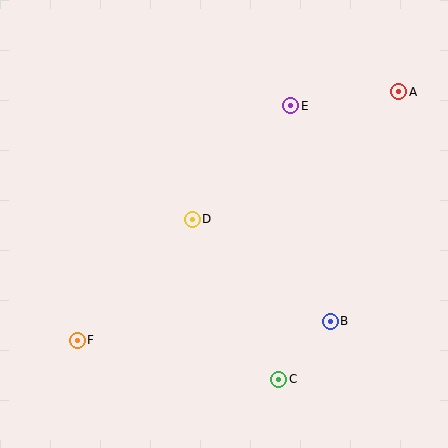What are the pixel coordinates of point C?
Point C is at (279, 379).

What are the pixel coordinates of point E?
Point E is at (291, 106).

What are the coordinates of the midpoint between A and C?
The midpoint between A and C is at (339, 235).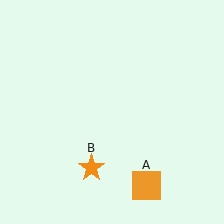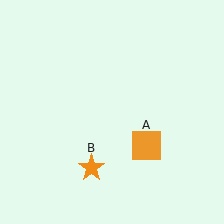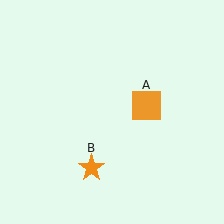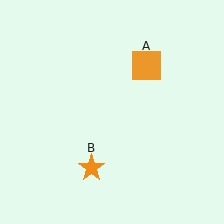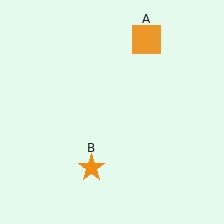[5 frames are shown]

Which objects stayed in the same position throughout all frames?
Orange star (object B) remained stationary.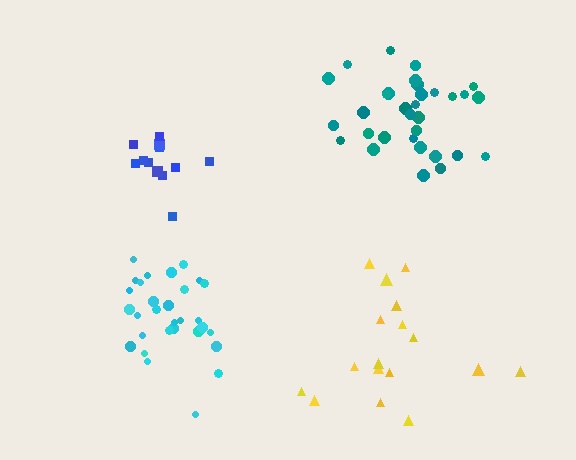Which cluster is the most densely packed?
Cyan.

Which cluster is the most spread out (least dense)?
Yellow.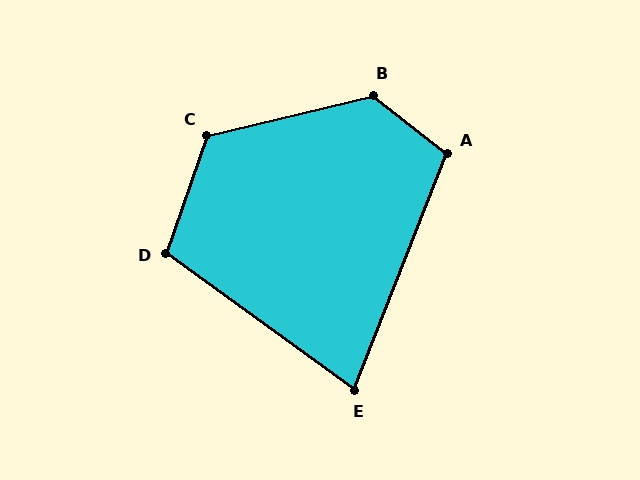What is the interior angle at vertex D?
Approximately 107 degrees (obtuse).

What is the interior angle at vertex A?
Approximately 107 degrees (obtuse).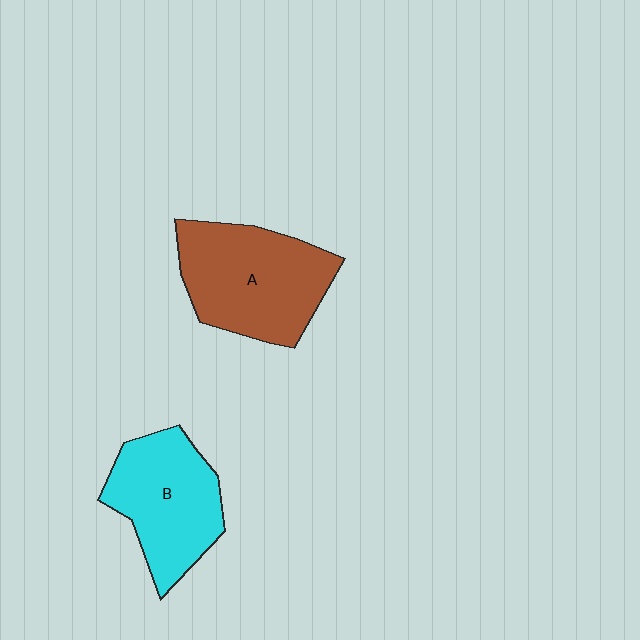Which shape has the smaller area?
Shape B (cyan).